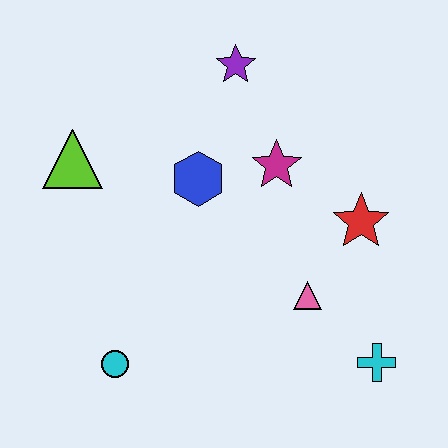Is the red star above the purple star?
No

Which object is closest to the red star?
The pink triangle is closest to the red star.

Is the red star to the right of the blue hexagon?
Yes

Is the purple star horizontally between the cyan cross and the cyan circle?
Yes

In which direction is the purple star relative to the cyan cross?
The purple star is above the cyan cross.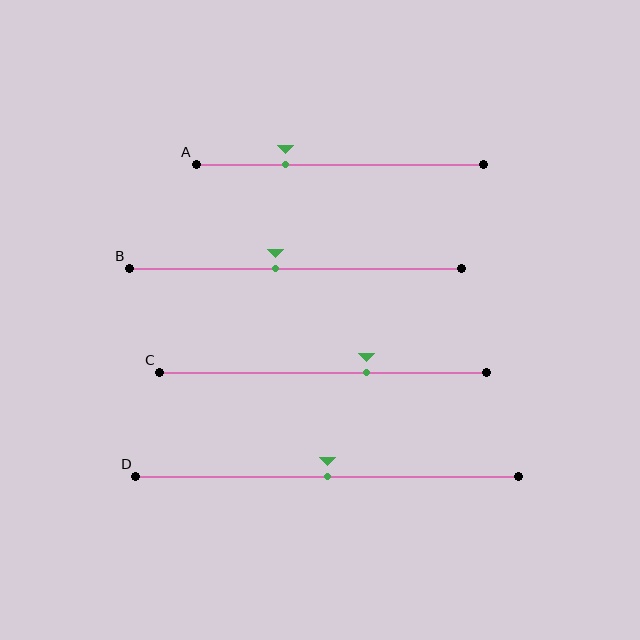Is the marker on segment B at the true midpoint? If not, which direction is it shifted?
No, the marker on segment B is shifted to the left by about 6% of the segment length.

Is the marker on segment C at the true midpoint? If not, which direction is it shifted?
No, the marker on segment C is shifted to the right by about 13% of the segment length.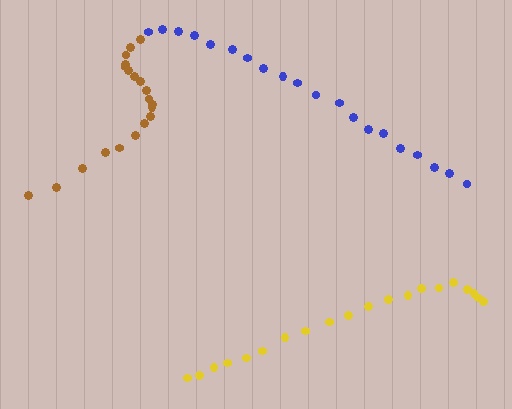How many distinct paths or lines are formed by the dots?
There are 3 distinct paths.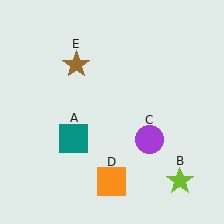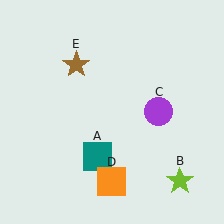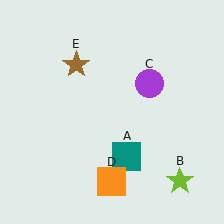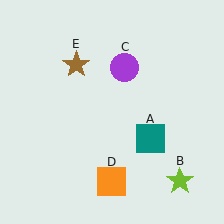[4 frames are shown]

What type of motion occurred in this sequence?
The teal square (object A), purple circle (object C) rotated counterclockwise around the center of the scene.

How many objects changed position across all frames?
2 objects changed position: teal square (object A), purple circle (object C).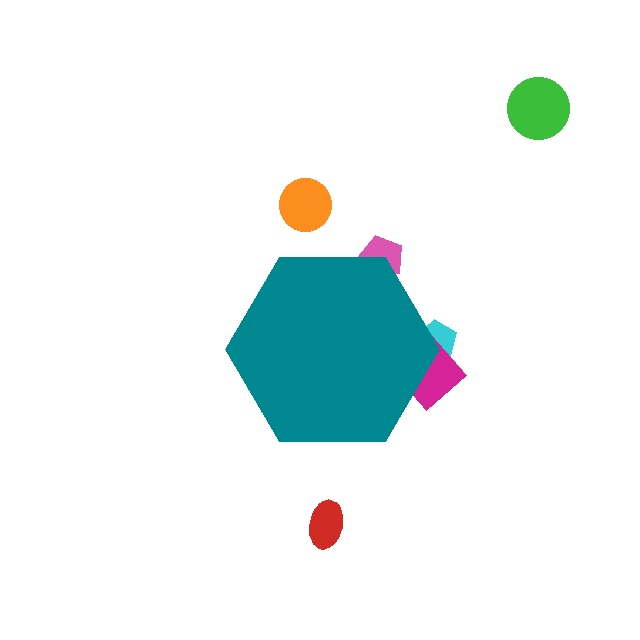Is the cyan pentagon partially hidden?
Yes, the cyan pentagon is partially hidden behind the teal hexagon.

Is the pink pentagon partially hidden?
Yes, the pink pentagon is partially hidden behind the teal hexagon.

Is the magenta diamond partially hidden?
Yes, the magenta diamond is partially hidden behind the teal hexagon.